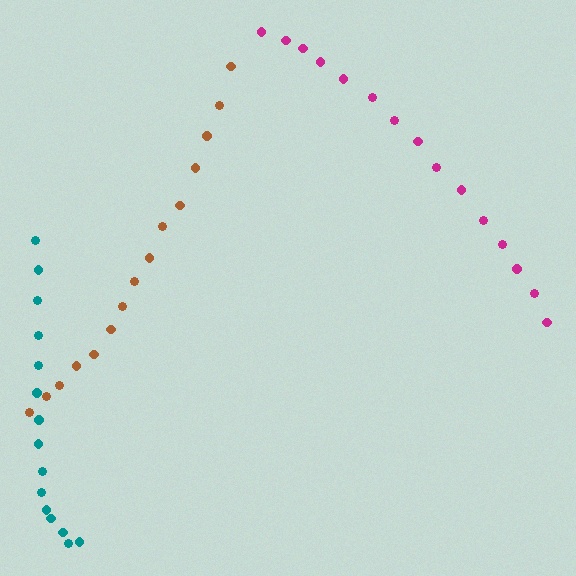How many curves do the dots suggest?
There are 3 distinct paths.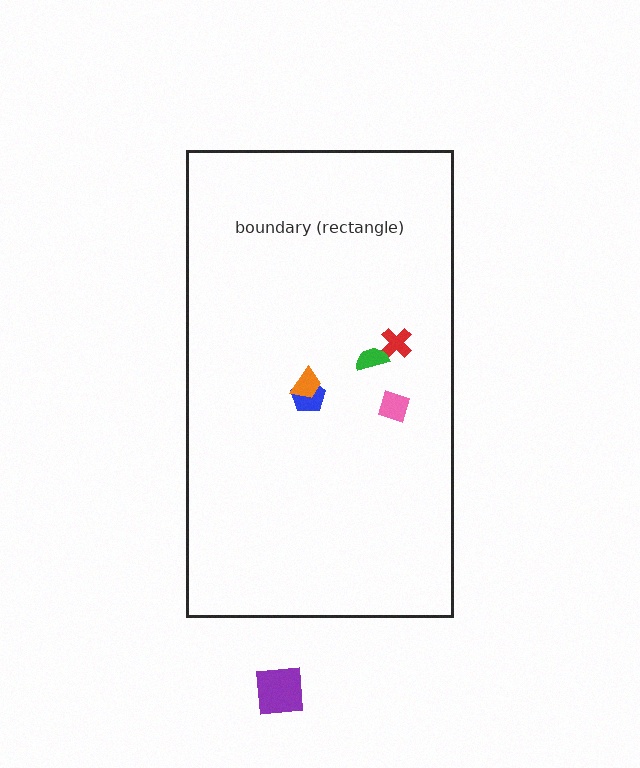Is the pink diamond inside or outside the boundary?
Inside.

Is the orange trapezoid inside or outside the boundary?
Inside.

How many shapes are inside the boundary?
5 inside, 1 outside.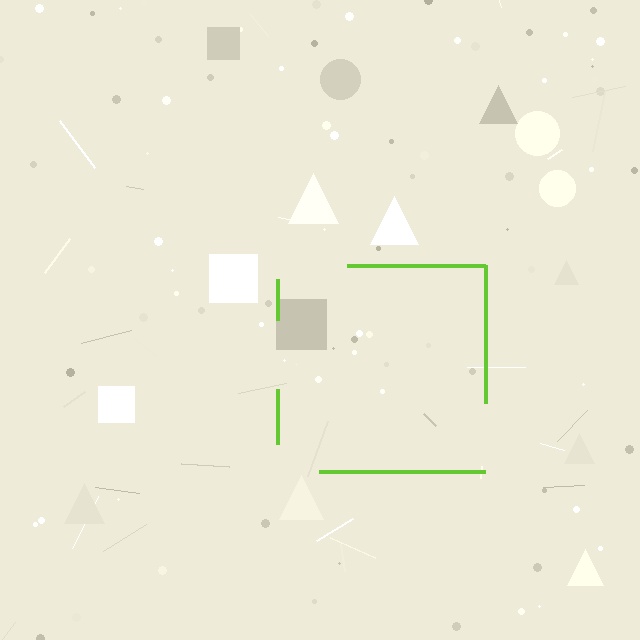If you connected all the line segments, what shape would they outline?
They would outline a square.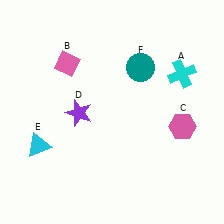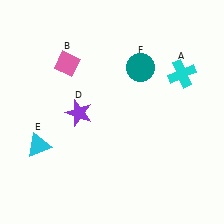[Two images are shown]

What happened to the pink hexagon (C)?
The pink hexagon (C) was removed in Image 2. It was in the bottom-right area of Image 1.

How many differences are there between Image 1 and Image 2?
There is 1 difference between the two images.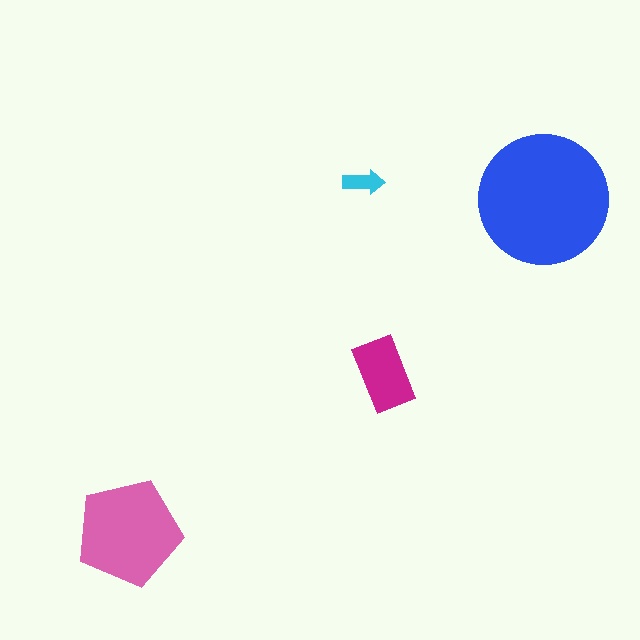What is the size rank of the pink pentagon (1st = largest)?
2nd.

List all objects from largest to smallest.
The blue circle, the pink pentagon, the magenta rectangle, the cyan arrow.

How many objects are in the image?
There are 4 objects in the image.